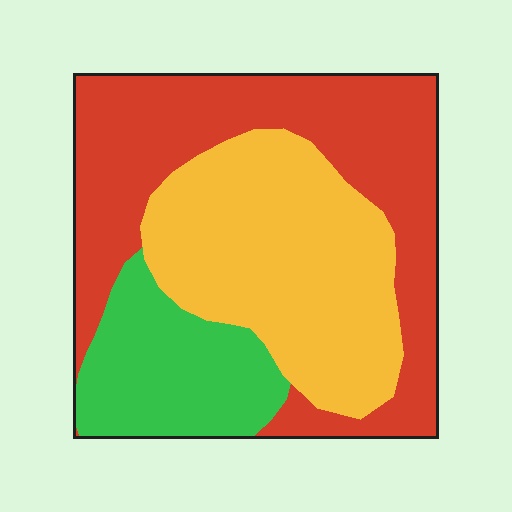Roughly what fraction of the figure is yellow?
Yellow takes up about three eighths (3/8) of the figure.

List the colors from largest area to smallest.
From largest to smallest: red, yellow, green.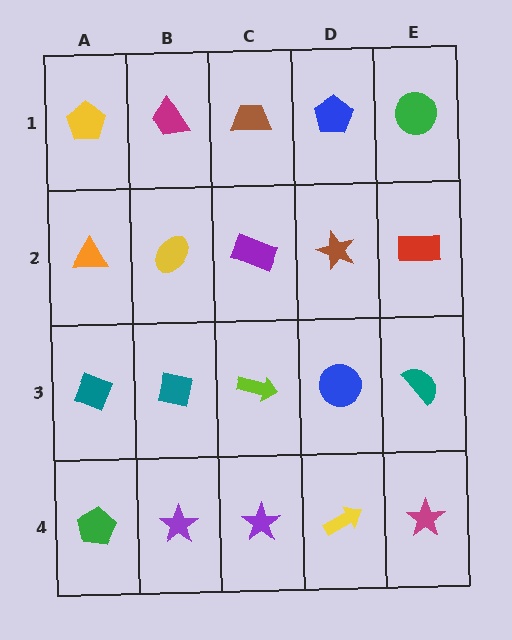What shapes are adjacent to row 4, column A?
A teal diamond (row 3, column A), a purple star (row 4, column B).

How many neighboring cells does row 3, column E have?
3.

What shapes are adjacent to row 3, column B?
A yellow ellipse (row 2, column B), a purple star (row 4, column B), a teal diamond (row 3, column A), a lime arrow (row 3, column C).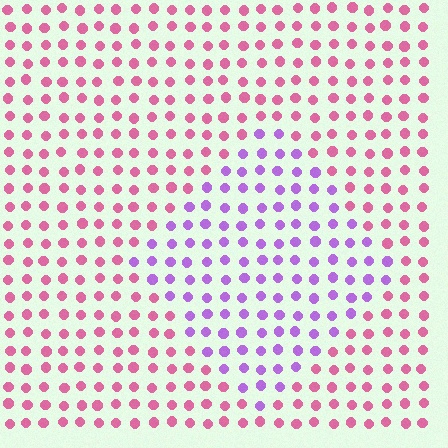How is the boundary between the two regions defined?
The boundary is defined purely by a slight shift in hue (about 52 degrees). Spacing, size, and orientation are identical on both sides.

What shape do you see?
I see a diamond.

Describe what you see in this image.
The image is filled with small pink elements in a uniform arrangement. A diamond-shaped region is visible where the elements are tinted to a slightly different hue, forming a subtle color boundary.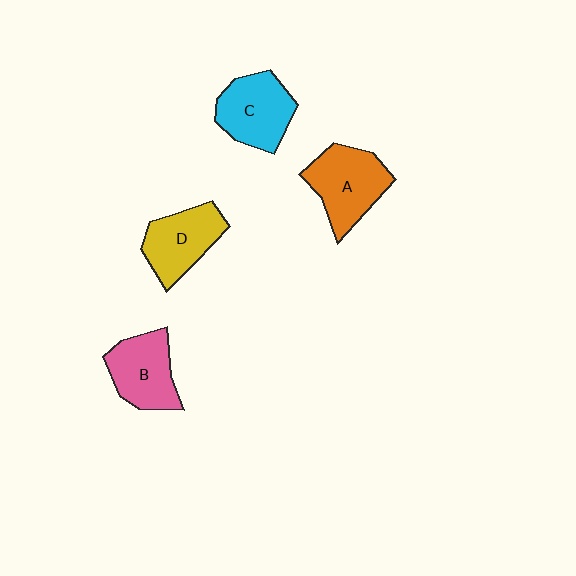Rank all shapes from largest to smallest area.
From largest to smallest: A (orange), C (cyan), B (pink), D (yellow).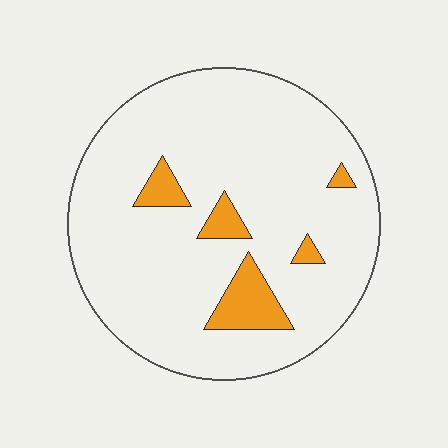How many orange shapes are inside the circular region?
5.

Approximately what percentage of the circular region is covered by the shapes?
Approximately 10%.